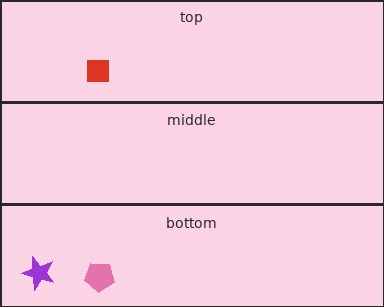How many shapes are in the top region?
1.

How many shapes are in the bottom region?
2.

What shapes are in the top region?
The red square.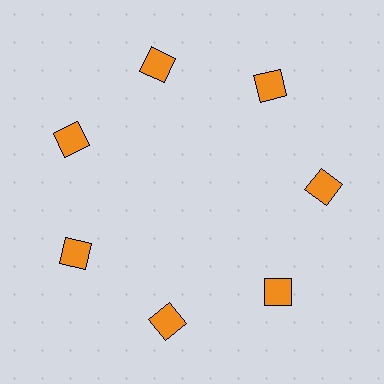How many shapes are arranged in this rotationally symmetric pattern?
There are 7 shapes, arranged in 7 groups of 1.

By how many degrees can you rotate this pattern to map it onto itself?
The pattern maps onto itself every 51 degrees of rotation.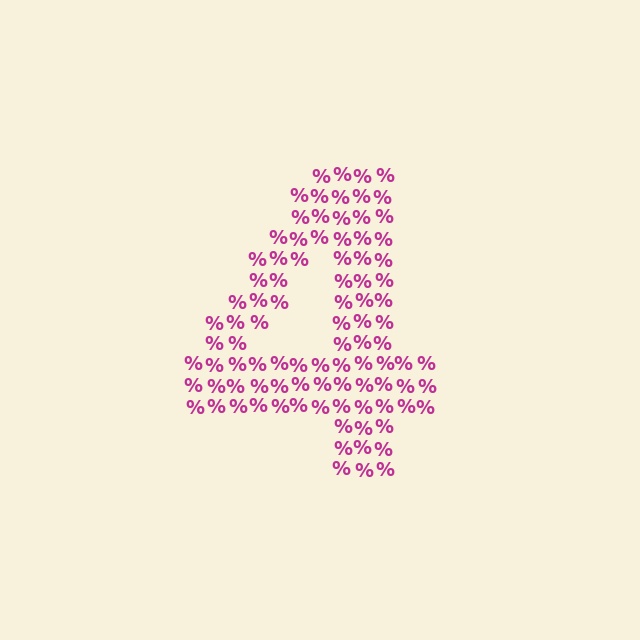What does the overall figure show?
The overall figure shows the digit 4.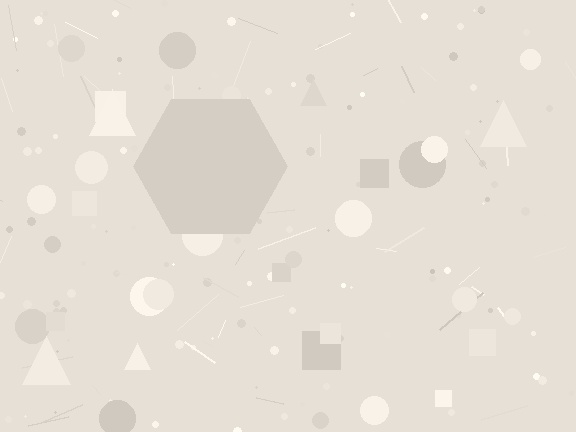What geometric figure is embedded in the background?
A hexagon is embedded in the background.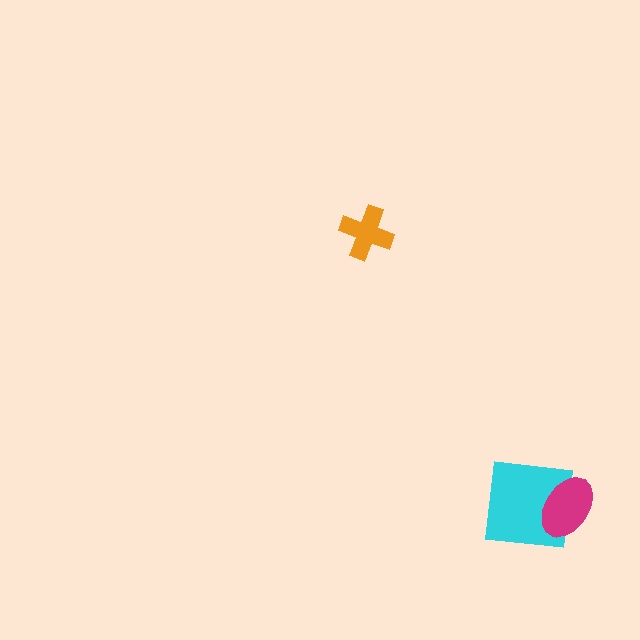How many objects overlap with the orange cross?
0 objects overlap with the orange cross.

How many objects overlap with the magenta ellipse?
1 object overlaps with the magenta ellipse.